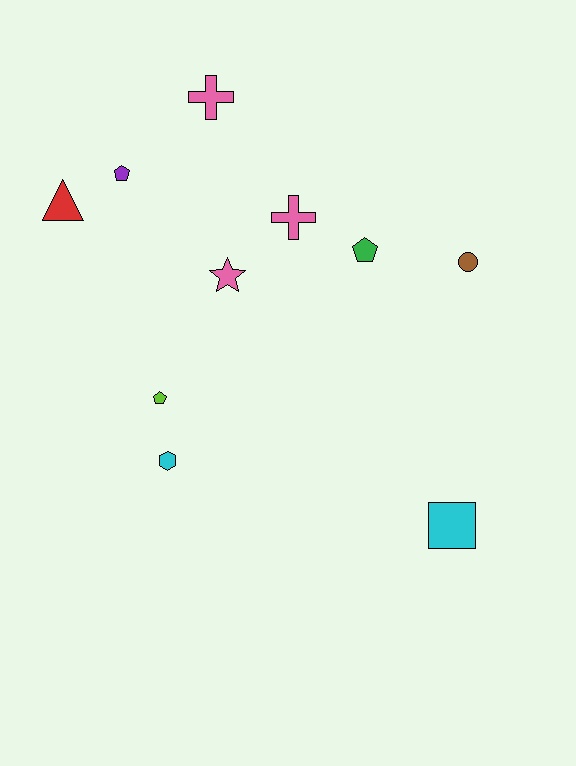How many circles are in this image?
There is 1 circle.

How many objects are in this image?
There are 10 objects.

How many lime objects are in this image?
There is 1 lime object.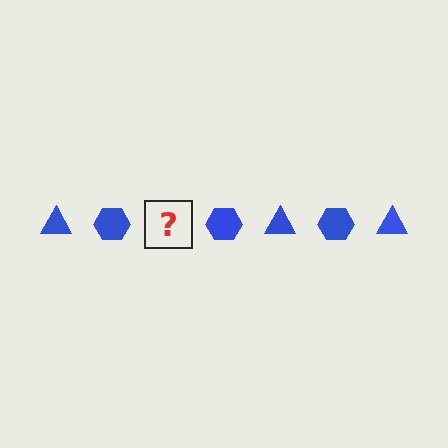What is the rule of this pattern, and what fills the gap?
The rule is that the pattern cycles through triangle, hexagon shapes in blue. The gap should be filled with a blue triangle.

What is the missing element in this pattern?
The missing element is a blue triangle.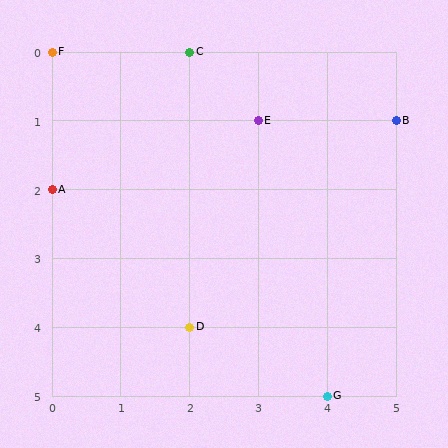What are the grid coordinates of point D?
Point D is at grid coordinates (2, 4).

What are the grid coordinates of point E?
Point E is at grid coordinates (3, 1).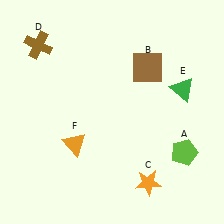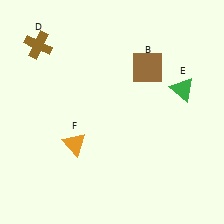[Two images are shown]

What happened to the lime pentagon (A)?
The lime pentagon (A) was removed in Image 2. It was in the bottom-right area of Image 1.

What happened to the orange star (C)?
The orange star (C) was removed in Image 2. It was in the bottom-right area of Image 1.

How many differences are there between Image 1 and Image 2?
There are 2 differences between the two images.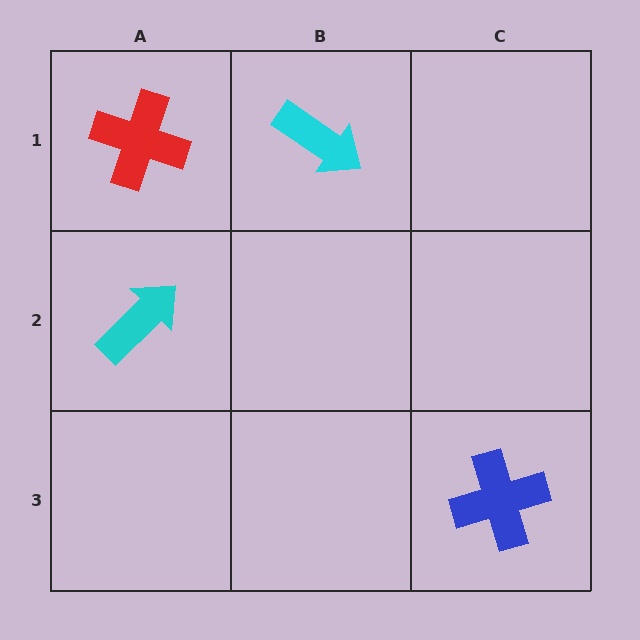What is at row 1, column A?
A red cross.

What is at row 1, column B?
A cyan arrow.